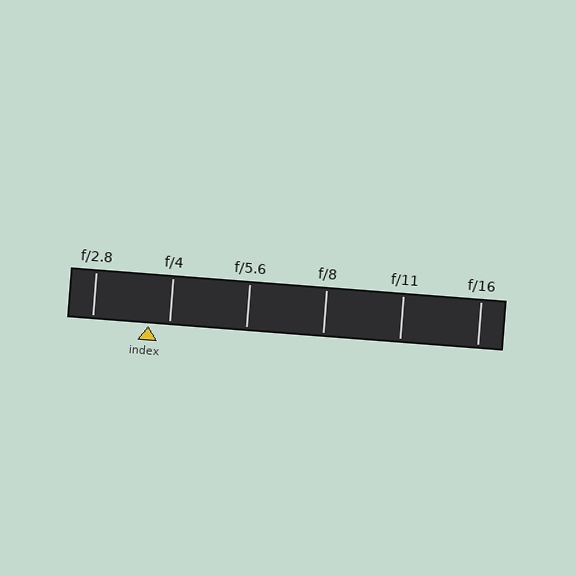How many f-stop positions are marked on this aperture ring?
There are 6 f-stop positions marked.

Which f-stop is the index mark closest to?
The index mark is closest to f/4.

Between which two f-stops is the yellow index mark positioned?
The index mark is between f/2.8 and f/4.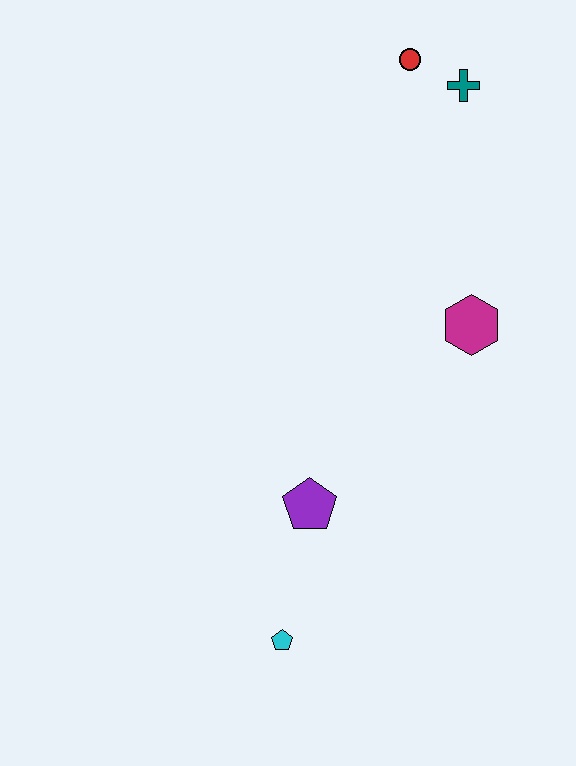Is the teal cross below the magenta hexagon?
No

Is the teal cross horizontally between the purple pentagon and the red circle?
No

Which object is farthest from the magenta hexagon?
The cyan pentagon is farthest from the magenta hexagon.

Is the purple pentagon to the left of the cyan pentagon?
No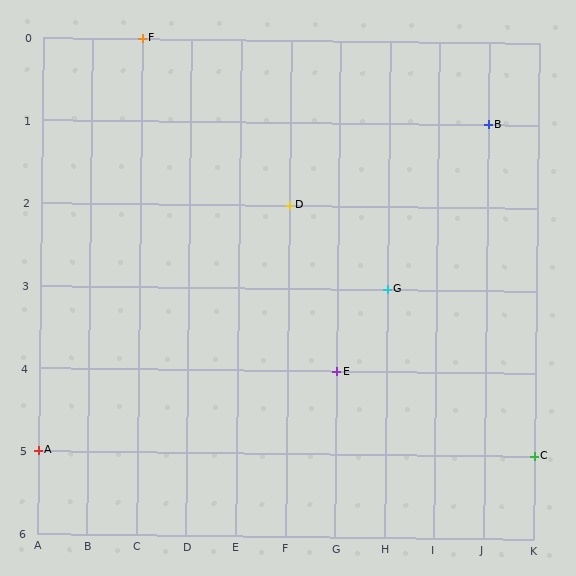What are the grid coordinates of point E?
Point E is at grid coordinates (G, 4).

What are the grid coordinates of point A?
Point A is at grid coordinates (A, 5).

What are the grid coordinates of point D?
Point D is at grid coordinates (F, 2).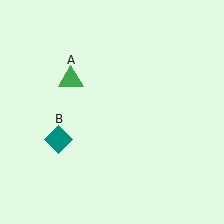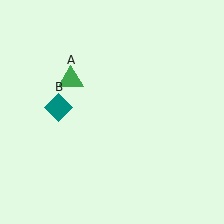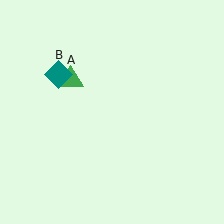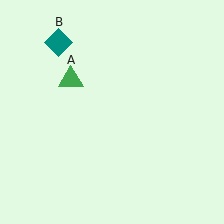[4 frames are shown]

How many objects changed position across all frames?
1 object changed position: teal diamond (object B).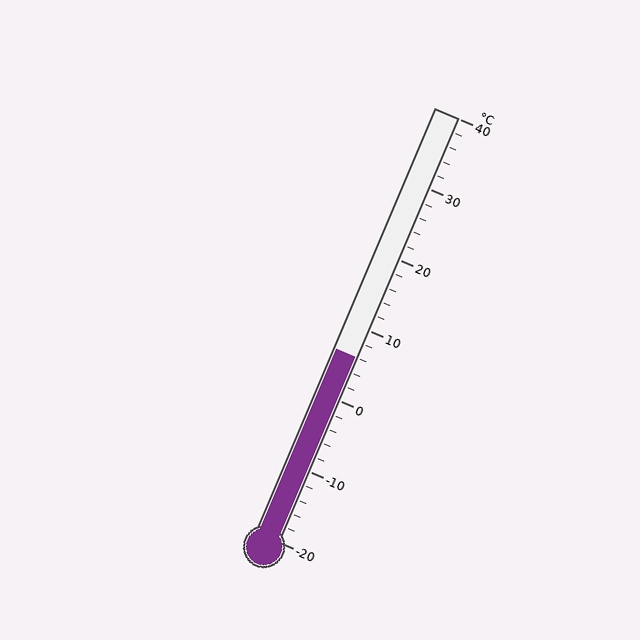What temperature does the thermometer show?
The thermometer shows approximately 6°C.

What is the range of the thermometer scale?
The thermometer scale ranges from -20°C to 40°C.